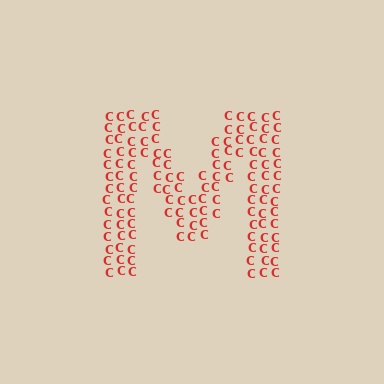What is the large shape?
The large shape is the letter M.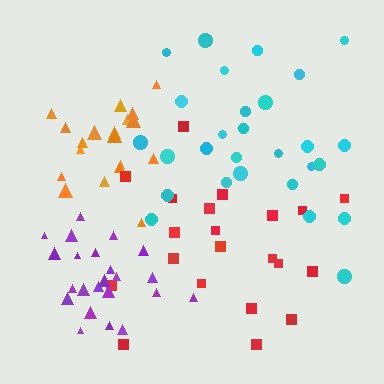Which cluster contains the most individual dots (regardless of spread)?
Cyan (28).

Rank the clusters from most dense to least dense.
purple, orange, cyan, red.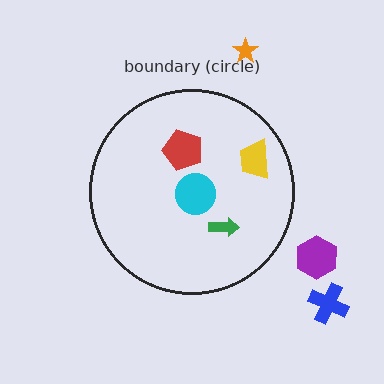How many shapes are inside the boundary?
4 inside, 3 outside.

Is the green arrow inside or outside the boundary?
Inside.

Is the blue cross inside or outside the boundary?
Outside.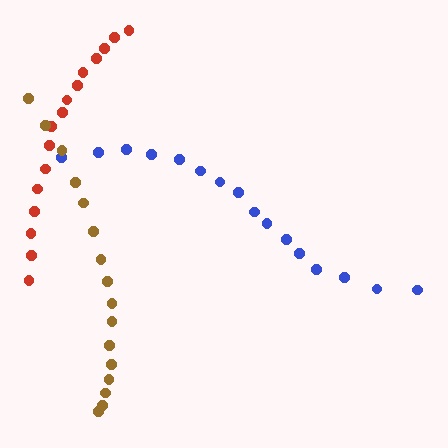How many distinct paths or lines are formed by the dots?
There are 3 distinct paths.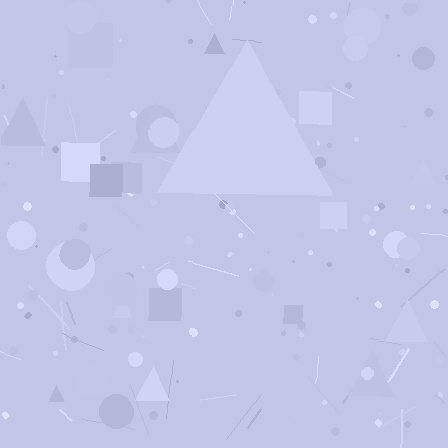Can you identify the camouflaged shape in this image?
The camouflaged shape is a triangle.